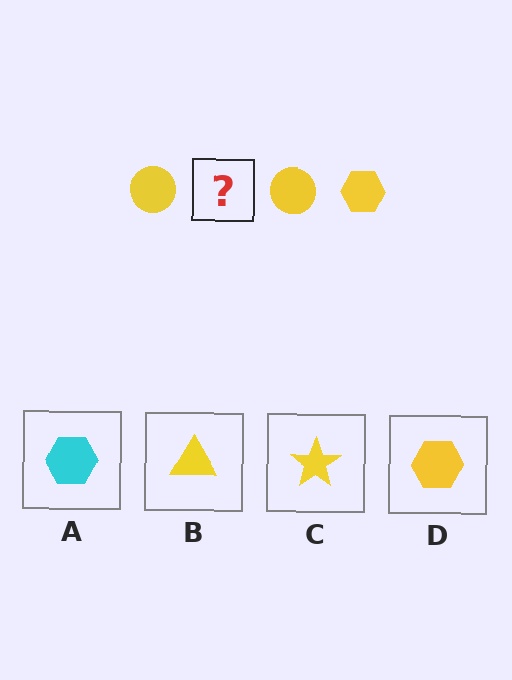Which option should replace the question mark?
Option D.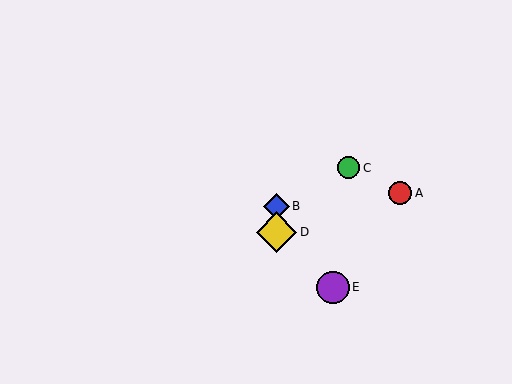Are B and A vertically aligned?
No, B is at x≈276 and A is at x≈400.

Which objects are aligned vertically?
Objects B, D are aligned vertically.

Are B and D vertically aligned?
Yes, both are at x≈276.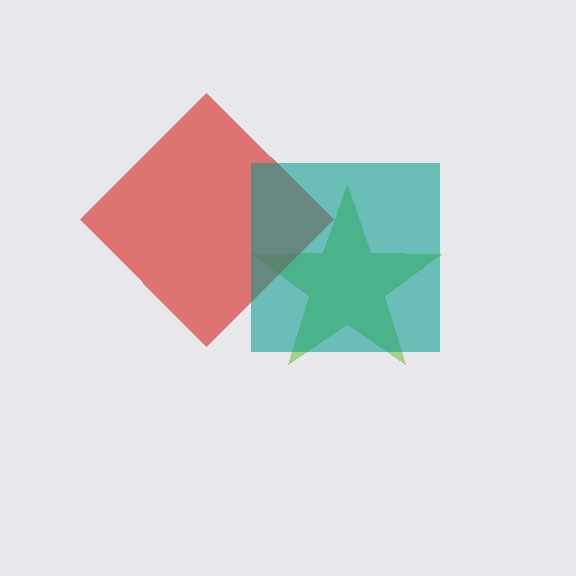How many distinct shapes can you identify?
There are 3 distinct shapes: a lime star, a red diamond, a teal square.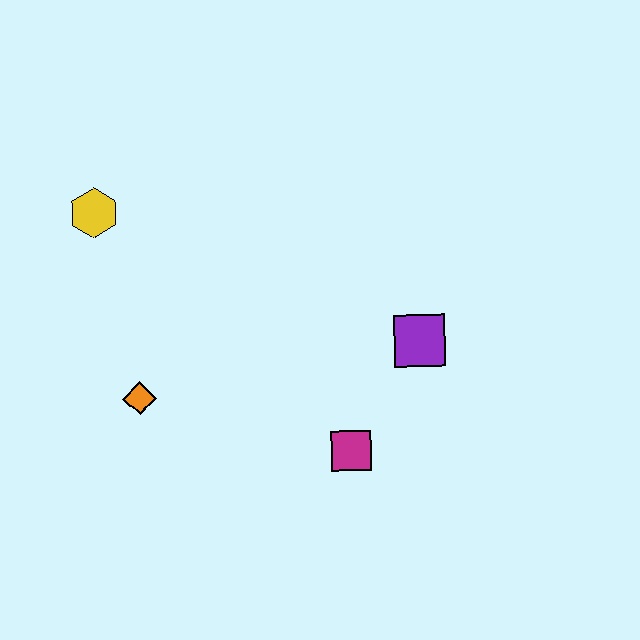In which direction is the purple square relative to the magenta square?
The purple square is above the magenta square.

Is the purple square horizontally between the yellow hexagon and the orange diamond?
No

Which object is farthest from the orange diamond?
The purple square is farthest from the orange diamond.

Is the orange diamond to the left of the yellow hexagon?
No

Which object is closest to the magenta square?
The purple square is closest to the magenta square.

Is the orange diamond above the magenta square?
Yes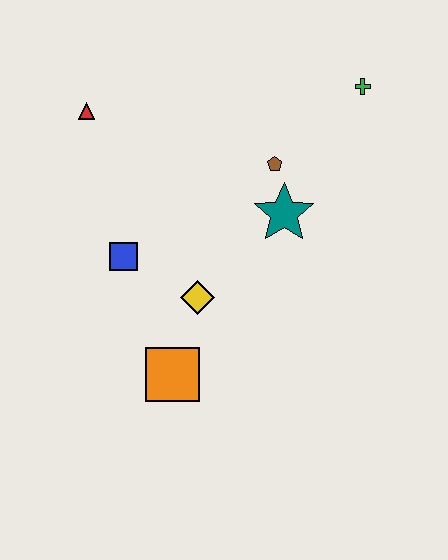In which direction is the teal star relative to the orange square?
The teal star is above the orange square.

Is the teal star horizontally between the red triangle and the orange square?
No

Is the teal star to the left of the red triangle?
No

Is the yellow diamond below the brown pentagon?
Yes